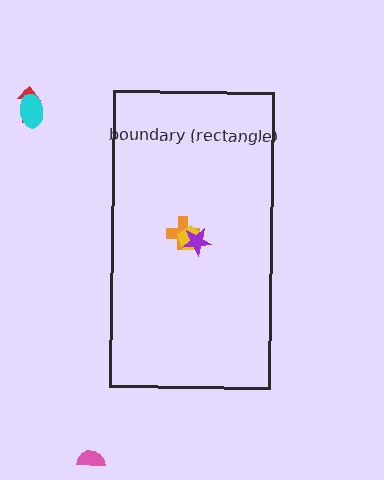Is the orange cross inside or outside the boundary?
Inside.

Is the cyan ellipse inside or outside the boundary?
Outside.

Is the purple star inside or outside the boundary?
Inside.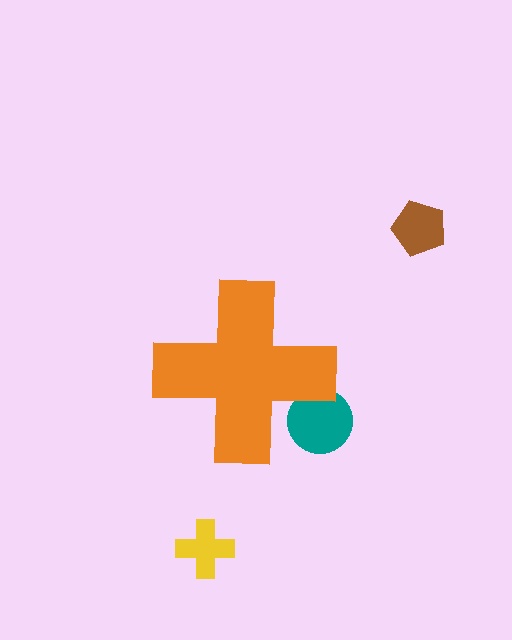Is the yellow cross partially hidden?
No, the yellow cross is fully visible.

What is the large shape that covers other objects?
An orange cross.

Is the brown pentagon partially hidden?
No, the brown pentagon is fully visible.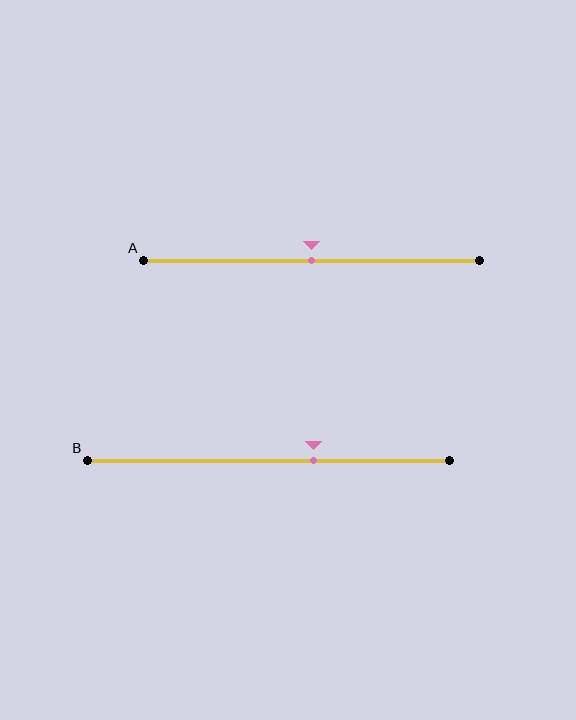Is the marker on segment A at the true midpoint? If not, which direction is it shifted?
Yes, the marker on segment A is at the true midpoint.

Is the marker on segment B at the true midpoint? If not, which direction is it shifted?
No, the marker on segment B is shifted to the right by about 12% of the segment length.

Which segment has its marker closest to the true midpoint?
Segment A has its marker closest to the true midpoint.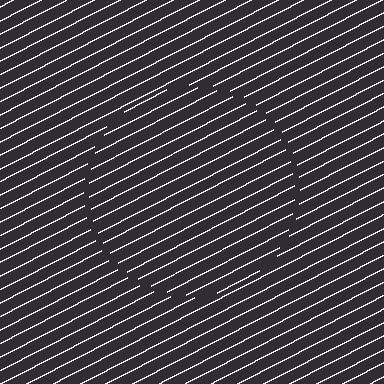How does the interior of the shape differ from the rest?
The interior of the shape contains the same grating, shifted by half a period — the contour is defined by the phase discontinuity where line-ends from the inner and outer gratings abut.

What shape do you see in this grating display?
An illusory circle. The interior of the shape contains the same grating, shifted by half a period — the contour is defined by the phase discontinuity where line-ends from the inner and outer gratings abut.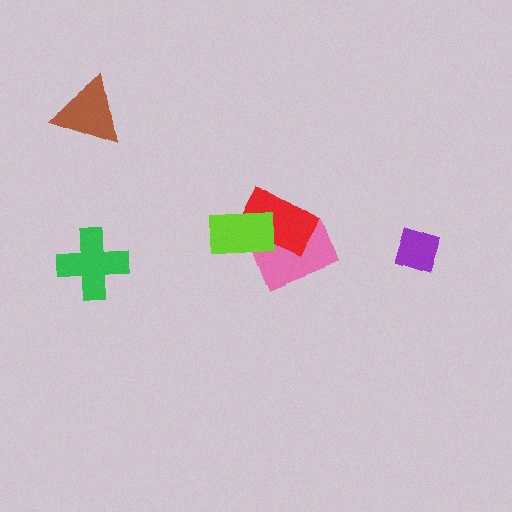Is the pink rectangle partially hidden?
Yes, it is partially covered by another shape.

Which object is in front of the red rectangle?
The lime rectangle is in front of the red rectangle.